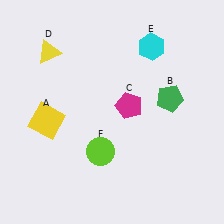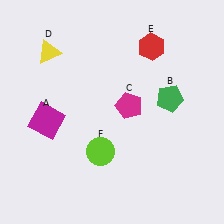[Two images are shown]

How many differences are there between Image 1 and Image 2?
There are 2 differences between the two images.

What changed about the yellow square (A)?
In Image 1, A is yellow. In Image 2, it changed to magenta.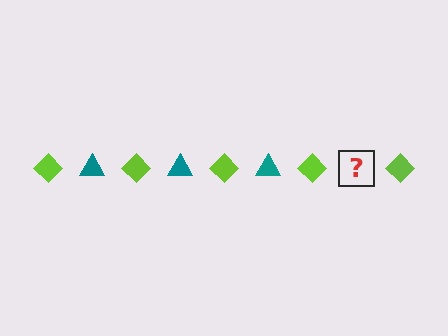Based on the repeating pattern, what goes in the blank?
The blank should be a teal triangle.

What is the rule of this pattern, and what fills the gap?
The rule is that the pattern alternates between lime diamond and teal triangle. The gap should be filled with a teal triangle.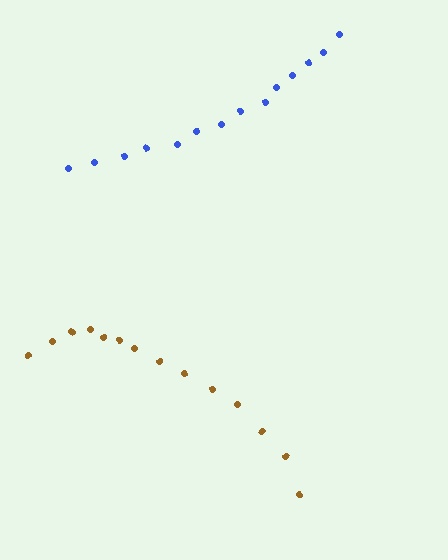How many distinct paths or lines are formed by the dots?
There are 2 distinct paths.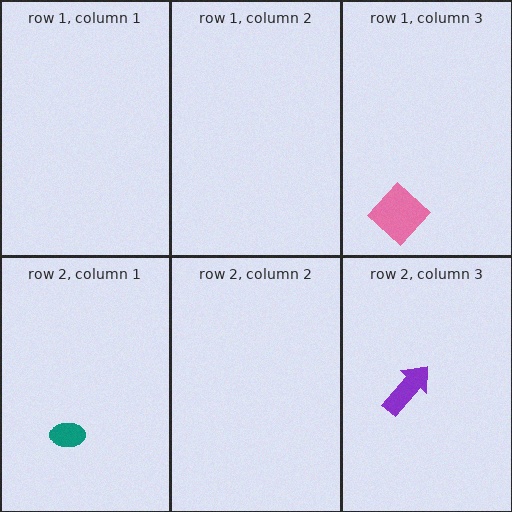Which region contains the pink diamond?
The row 1, column 3 region.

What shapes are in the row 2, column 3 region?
The purple arrow.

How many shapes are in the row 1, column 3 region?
1.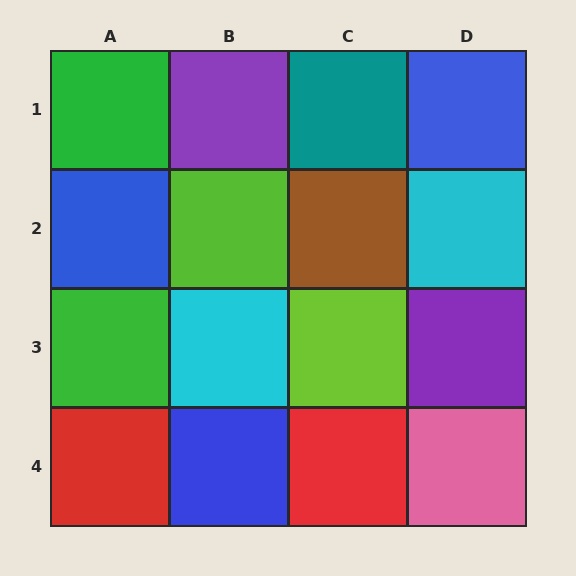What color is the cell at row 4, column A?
Red.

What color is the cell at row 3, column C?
Lime.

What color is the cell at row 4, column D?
Pink.